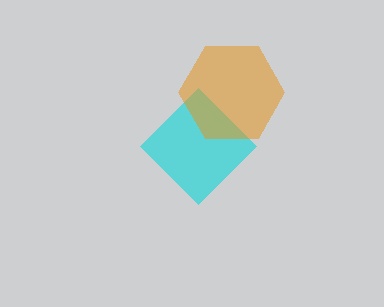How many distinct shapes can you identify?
There are 2 distinct shapes: a cyan diamond, an orange hexagon.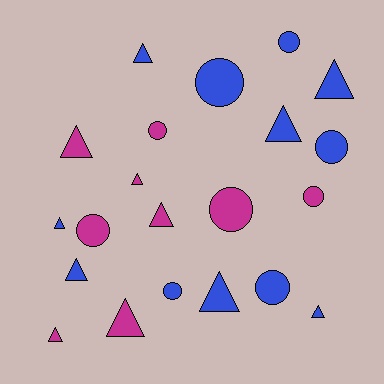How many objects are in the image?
There are 21 objects.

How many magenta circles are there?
There are 4 magenta circles.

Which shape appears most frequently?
Triangle, with 12 objects.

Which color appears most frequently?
Blue, with 12 objects.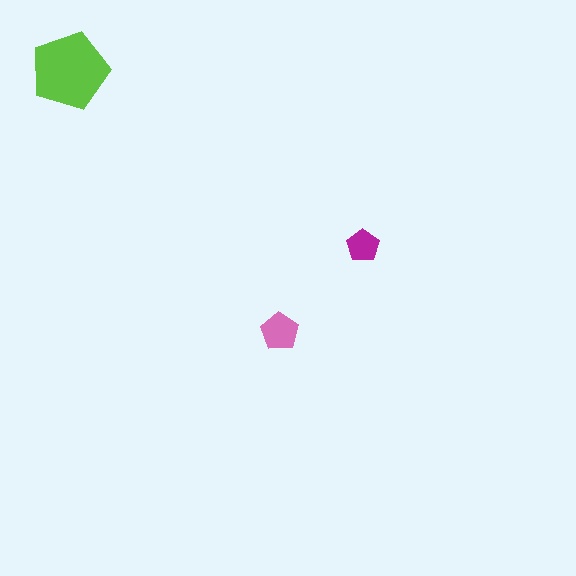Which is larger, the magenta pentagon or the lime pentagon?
The lime one.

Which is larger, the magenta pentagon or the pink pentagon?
The pink one.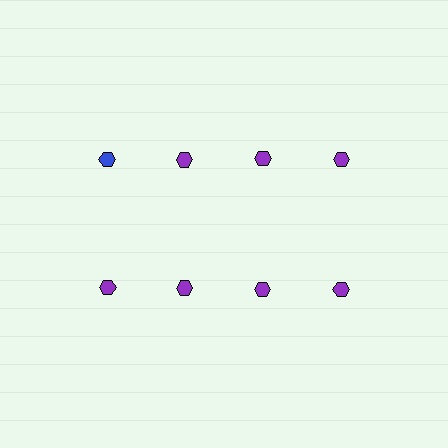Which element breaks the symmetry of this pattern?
The blue hexagon in the top row, leftmost column breaks the symmetry. All other shapes are purple hexagons.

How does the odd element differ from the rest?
It has a different color: blue instead of purple.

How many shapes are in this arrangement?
There are 8 shapes arranged in a grid pattern.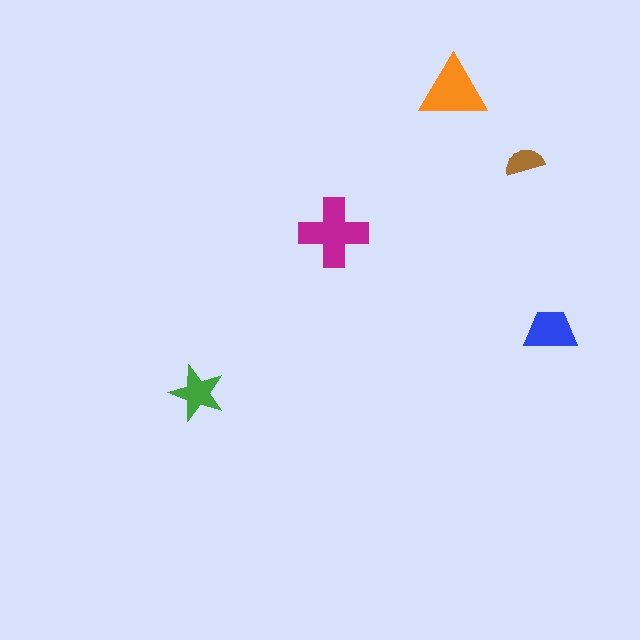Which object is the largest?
The magenta cross.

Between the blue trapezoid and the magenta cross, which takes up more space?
The magenta cross.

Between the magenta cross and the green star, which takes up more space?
The magenta cross.